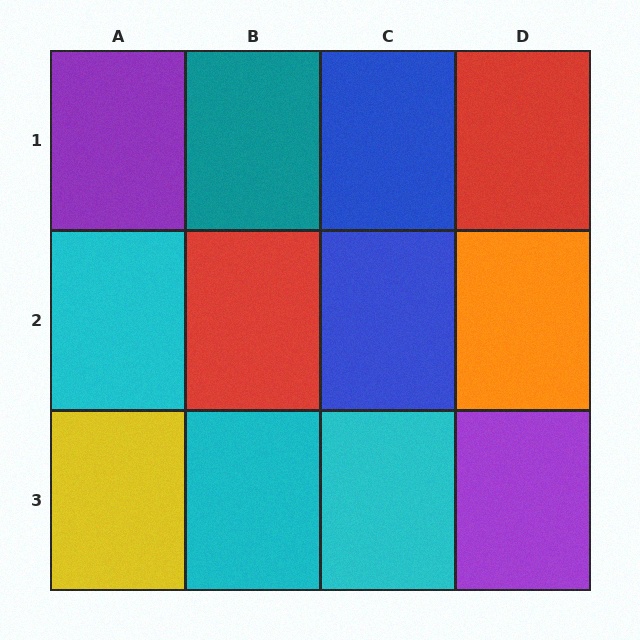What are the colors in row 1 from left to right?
Purple, teal, blue, red.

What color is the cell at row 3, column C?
Cyan.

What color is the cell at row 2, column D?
Orange.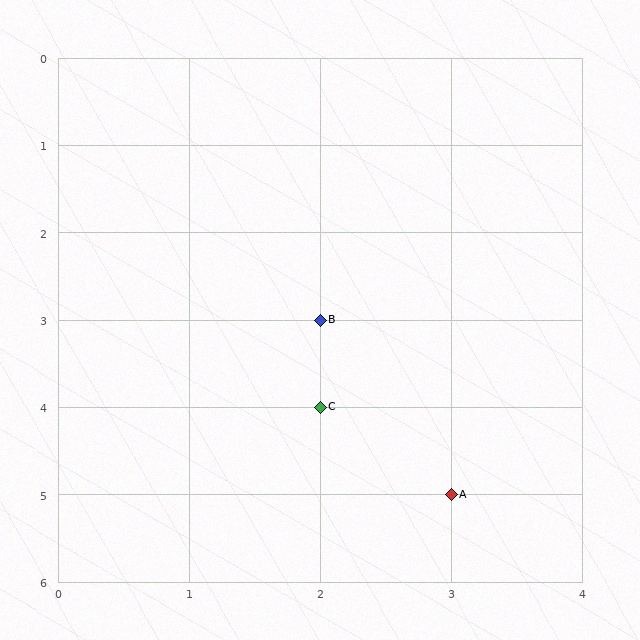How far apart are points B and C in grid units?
Points B and C are 1 row apart.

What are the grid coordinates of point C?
Point C is at grid coordinates (2, 4).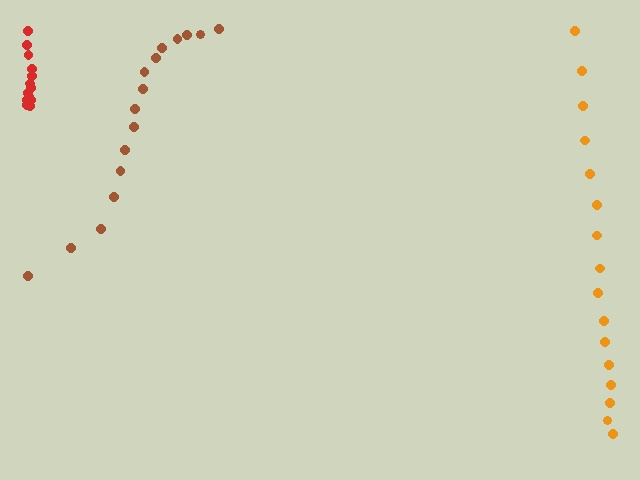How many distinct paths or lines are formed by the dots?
There are 3 distinct paths.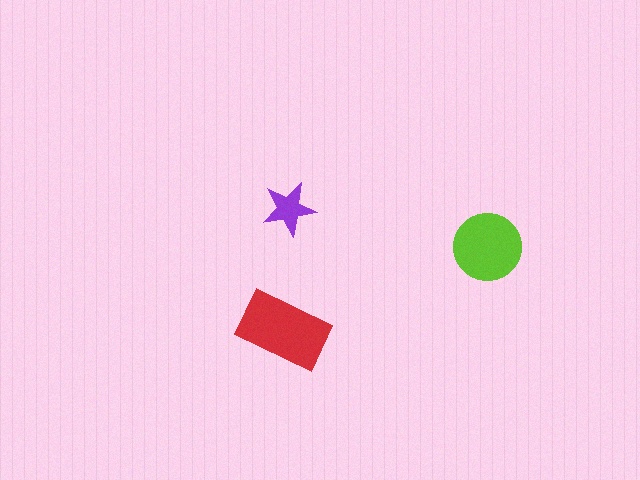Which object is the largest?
The red rectangle.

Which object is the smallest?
The purple star.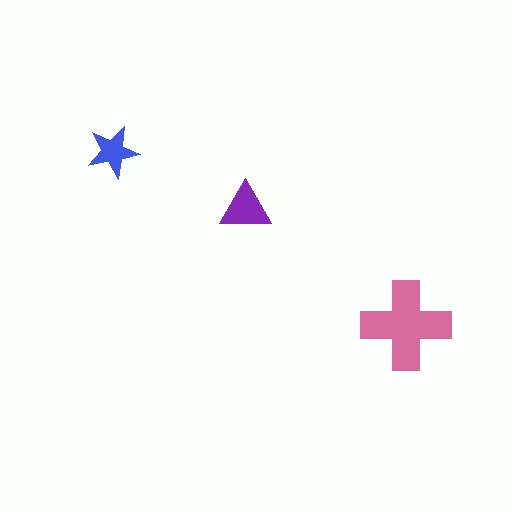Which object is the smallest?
The blue star.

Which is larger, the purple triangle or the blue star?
The purple triangle.